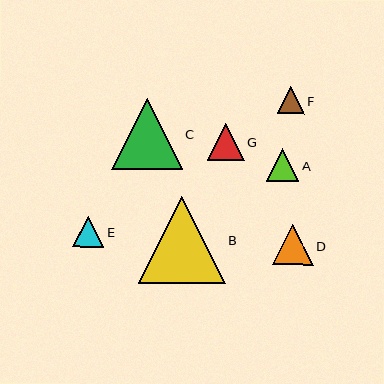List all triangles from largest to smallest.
From largest to smallest: B, C, D, G, A, E, F.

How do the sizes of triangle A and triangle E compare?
Triangle A and triangle E are approximately the same size.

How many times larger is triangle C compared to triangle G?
Triangle C is approximately 1.9 times the size of triangle G.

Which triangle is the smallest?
Triangle F is the smallest with a size of approximately 27 pixels.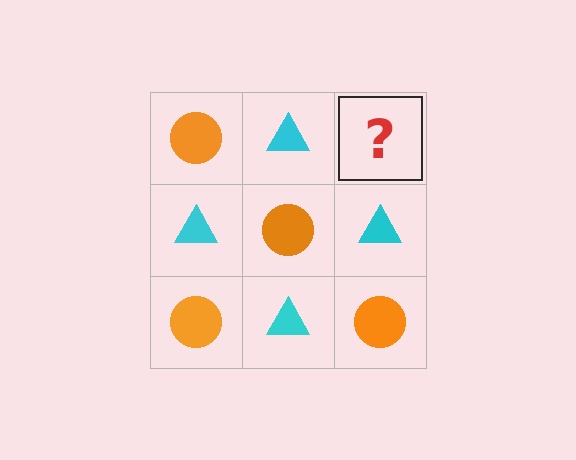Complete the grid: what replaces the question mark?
The question mark should be replaced with an orange circle.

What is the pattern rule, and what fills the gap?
The rule is that it alternates orange circle and cyan triangle in a checkerboard pattern. The gap should be filled with an orange circle.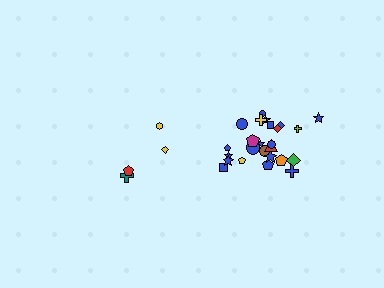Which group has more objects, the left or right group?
The right group.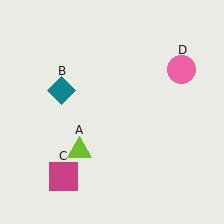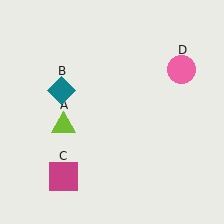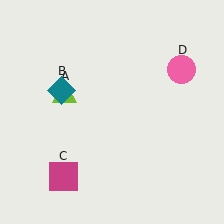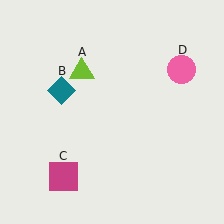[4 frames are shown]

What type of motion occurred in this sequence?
The lime triangle (object A) rotated clockwise around the center of the scene.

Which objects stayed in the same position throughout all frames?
Teal diamond (object B) and magenta square (object C) and pink circle (object D) remained stationary.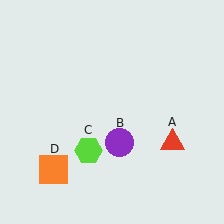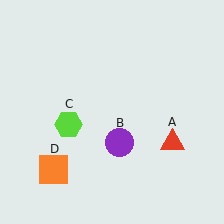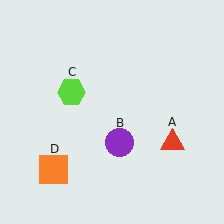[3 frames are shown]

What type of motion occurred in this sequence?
The lime hexagon (object C) rotated clockwise around the center of the scene.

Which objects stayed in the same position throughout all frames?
Red triangle (object A) and purple circle (object B) and orange square (object D) remained stationary.